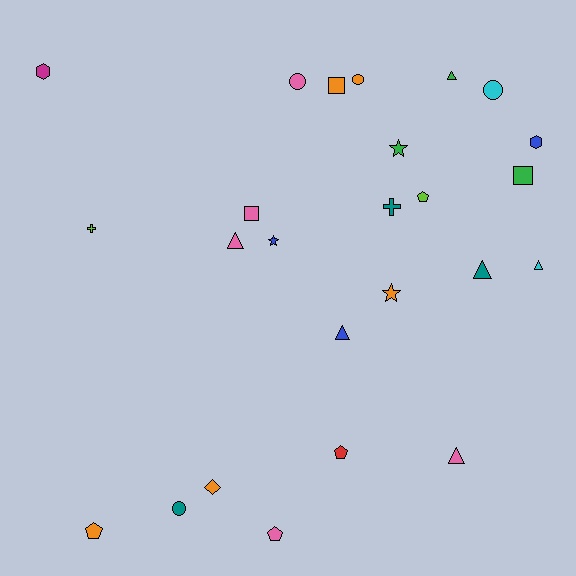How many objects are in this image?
There are 25 objects.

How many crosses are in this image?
There are 2 crosses.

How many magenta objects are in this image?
There is 1 magenta object.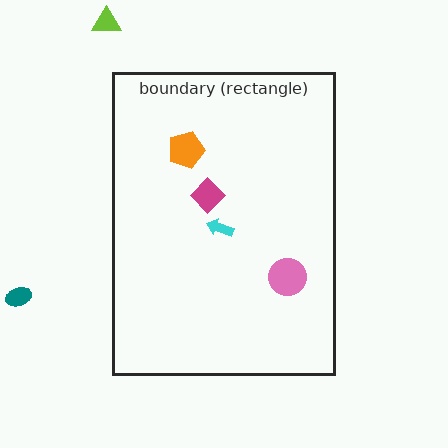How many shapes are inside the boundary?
4 inside, 2 outside.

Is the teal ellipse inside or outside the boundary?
Outside.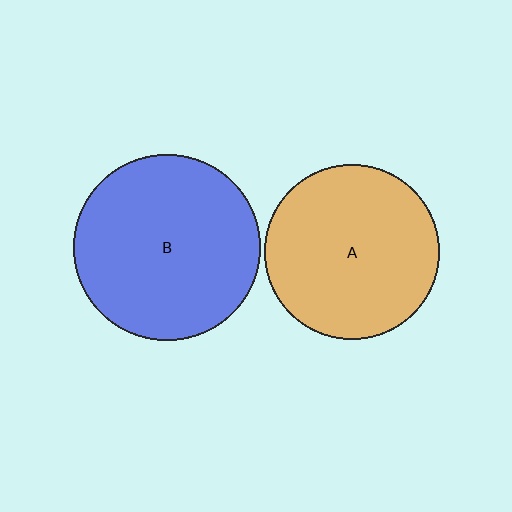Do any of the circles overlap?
No, none of the circles overlap.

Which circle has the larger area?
Circle B (blue).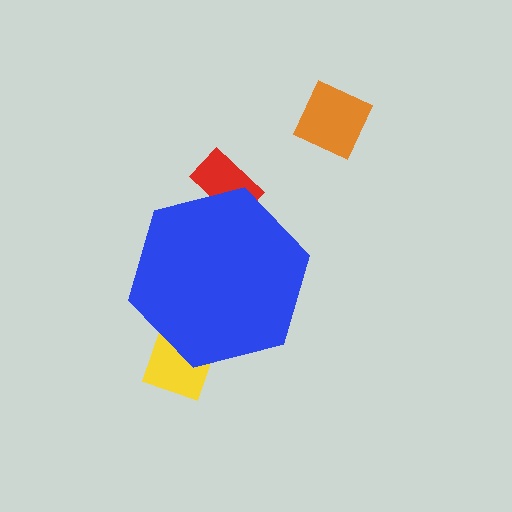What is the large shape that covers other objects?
A blue hexagon.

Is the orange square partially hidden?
No, the orange square is fully visible.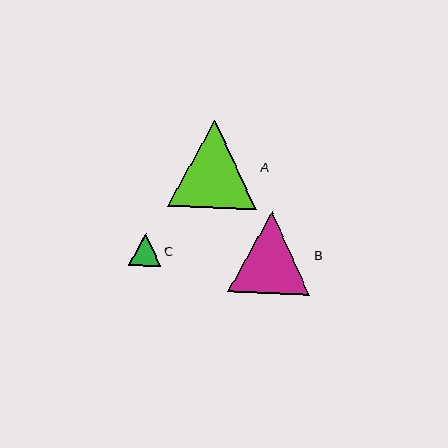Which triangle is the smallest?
Triangle C is the smallest with a size of approximately 32 pixels.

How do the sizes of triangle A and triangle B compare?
Triangle A and triangle B are approximately the same size.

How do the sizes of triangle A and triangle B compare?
Triangle A and triangle B are approximately the same size.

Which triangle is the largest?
Triangle A is the largest with a size of approximately 89 pixels.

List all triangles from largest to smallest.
From largest to smallest: A, B, C.